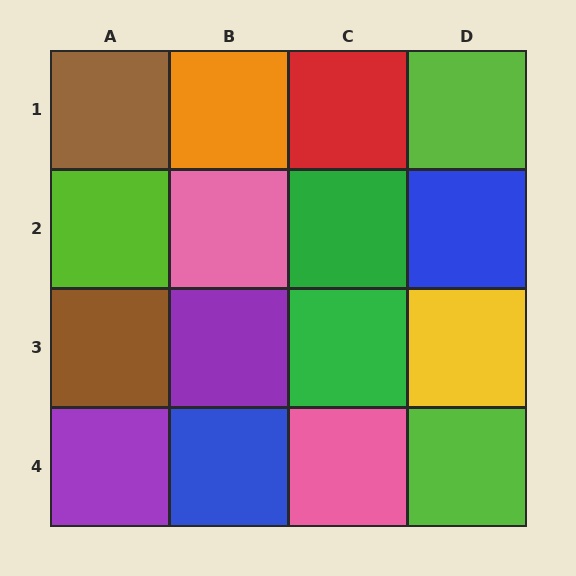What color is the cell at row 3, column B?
Purple.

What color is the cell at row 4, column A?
Purple.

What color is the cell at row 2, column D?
Blue.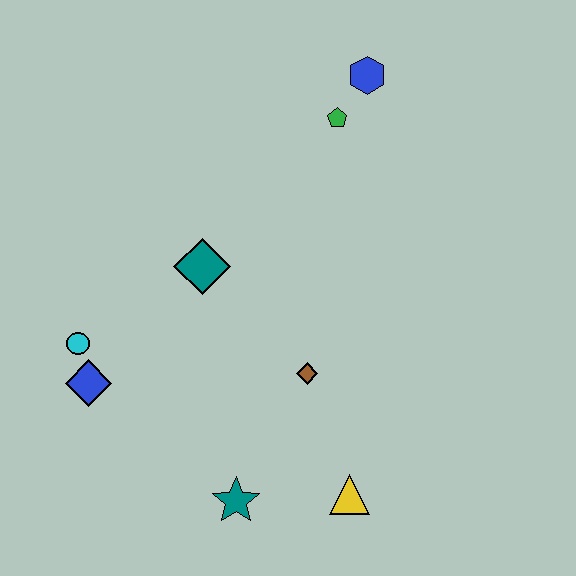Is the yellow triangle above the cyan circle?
No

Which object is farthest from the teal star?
The blue hexagon is farthest from the teal star.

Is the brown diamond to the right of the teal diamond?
Yes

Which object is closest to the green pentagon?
The blue hexagon is closest to the green pentagon.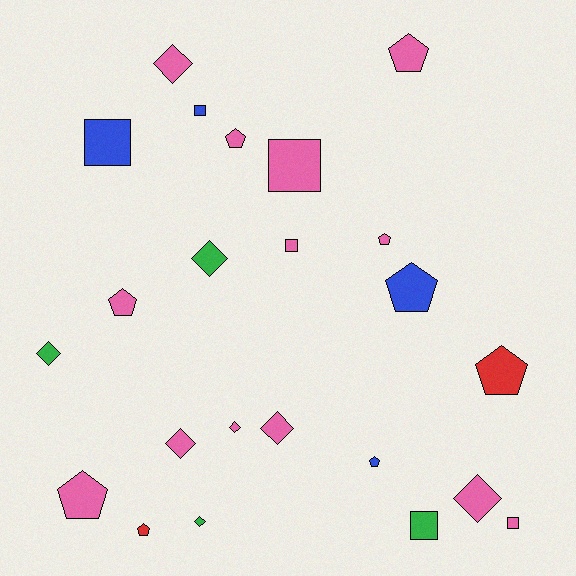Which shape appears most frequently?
Pentagon, with 9 objects.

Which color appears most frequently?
Pink, with 13 objects.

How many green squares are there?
There is 1 green square.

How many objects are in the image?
There are 23 objects.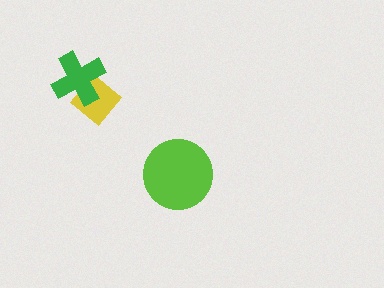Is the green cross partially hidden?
No, no other shape covers it.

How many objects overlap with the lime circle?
0 objects overlap with the lime circle.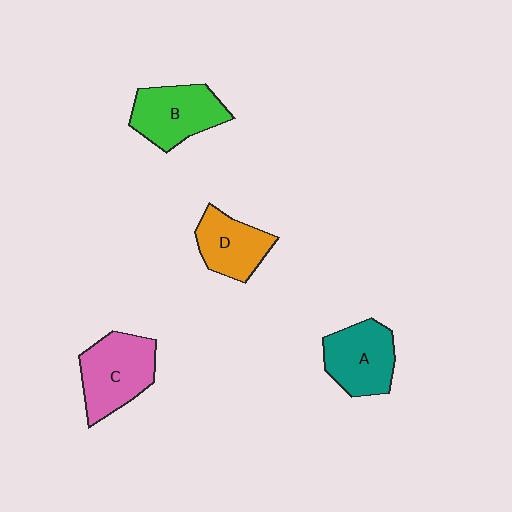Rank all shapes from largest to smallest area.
From largest to smallest: C (pink), B (green), A (teal), D (orange).